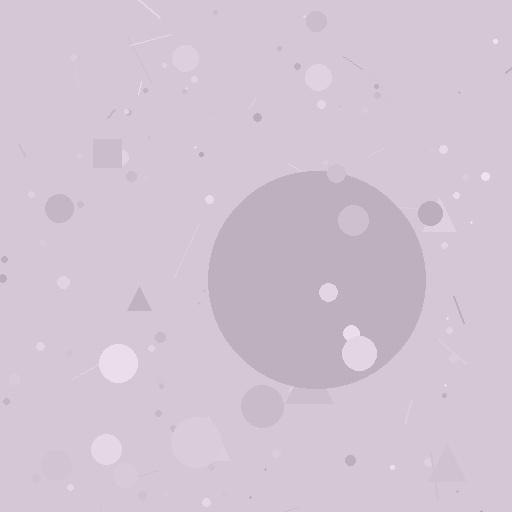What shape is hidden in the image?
A circle is hidden in the image.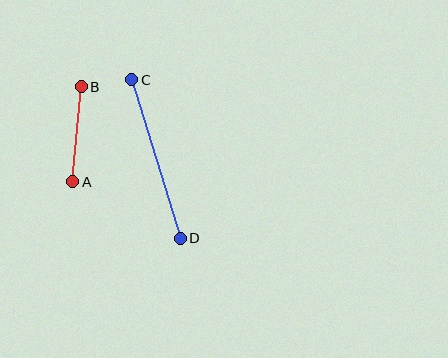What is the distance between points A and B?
The distance is approximately 95 pixels.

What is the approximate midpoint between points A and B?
The midpoint is at approximately (77, 134) pixels.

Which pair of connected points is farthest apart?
Points C and D are farthest apart.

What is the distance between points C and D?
The distance is approximately 165 pixels.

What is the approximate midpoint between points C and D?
The midpoint is at approximately (156, 159) pixels.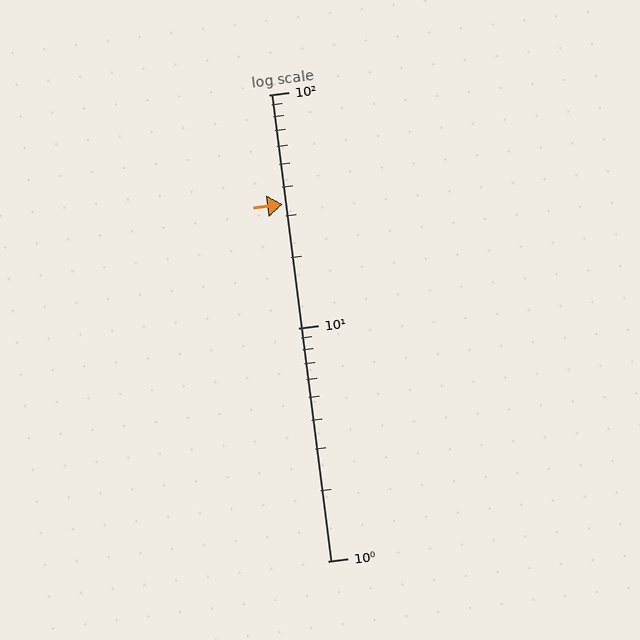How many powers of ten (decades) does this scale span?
The scale spans 2 decades, from 1 to 100.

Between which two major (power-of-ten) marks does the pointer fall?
The pointer is between 10 and 100.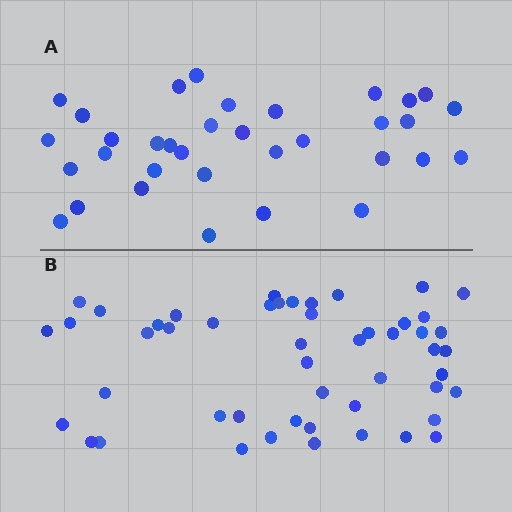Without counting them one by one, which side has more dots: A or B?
Region B (the bottom region) has more dots.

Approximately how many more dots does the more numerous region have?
Region B has approximately 15 more dots than region A.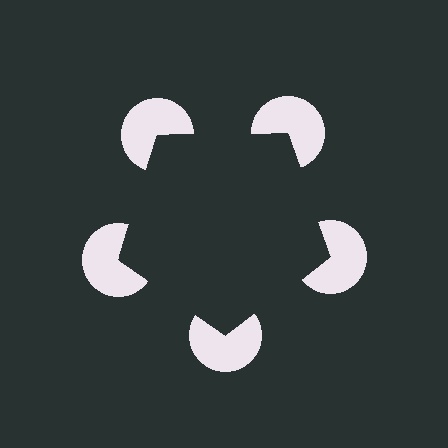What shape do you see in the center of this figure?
An illusory pentagon — its edges are inferred from the aligned wedge cuts in the pac-man discs, not physically drawn.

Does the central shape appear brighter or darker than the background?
It typically appears slightly darker than the background, even though no actual brightness change is drawn.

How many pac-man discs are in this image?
There are 5 — one at each vertex of the illusory pentagon.